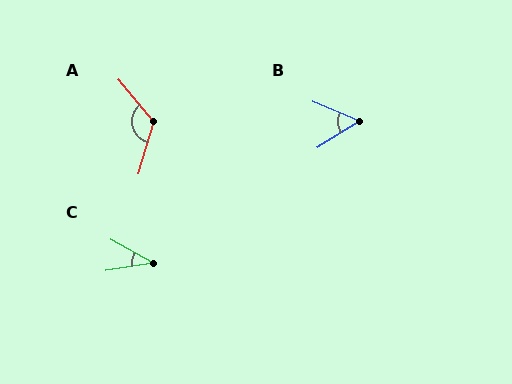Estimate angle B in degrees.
Approximately 56 degrees.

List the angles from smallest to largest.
C (38°), B (56°), A (124°).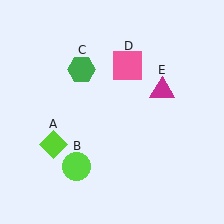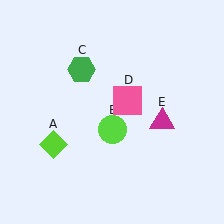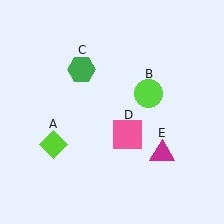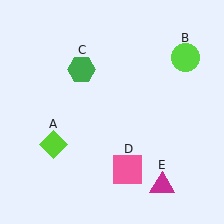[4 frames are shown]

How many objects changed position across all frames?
3 objects changed position: lime circle (object B), pink square (object D), magenta triangle (object E).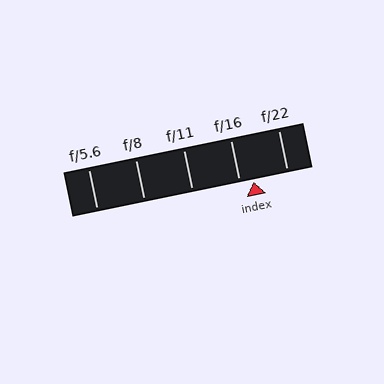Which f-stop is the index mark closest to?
The index mark is closest to f/16.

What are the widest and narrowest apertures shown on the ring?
The widest aperture shown is f/5.6 and the narrowest is f/22.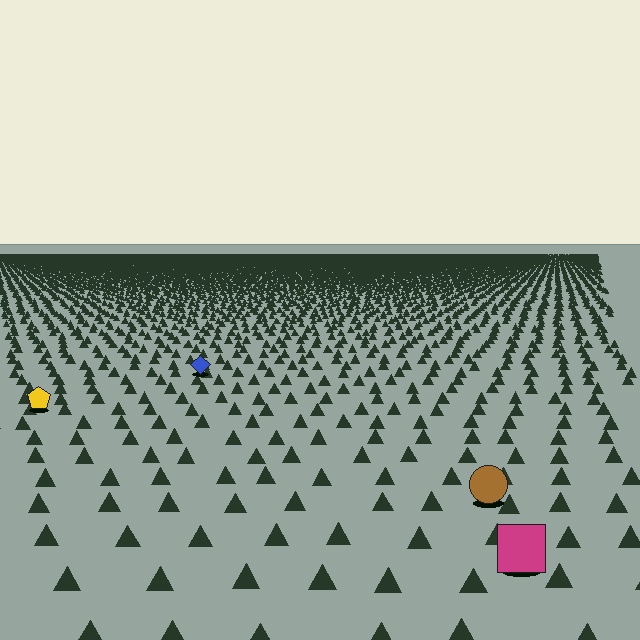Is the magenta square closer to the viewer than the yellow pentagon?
Yes. The magenta square is closer — you can tell from the texture gradient: the ground texture is coarser near it.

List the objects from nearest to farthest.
From nearest to farthest: the magenta square, the brown circle, the yellow pentagon, the blue diamond.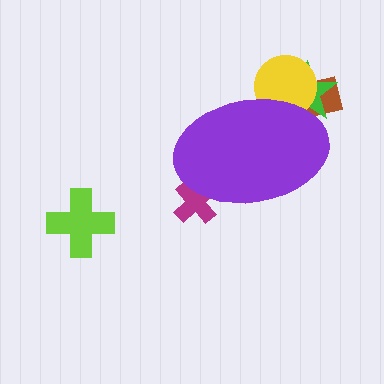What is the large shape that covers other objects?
A purple ellipse.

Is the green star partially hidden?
Yes, the green star is partially hidden behind the purple ellipse.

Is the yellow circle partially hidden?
Yes, the yellow circle is partially hidden behind the purple ellipse.